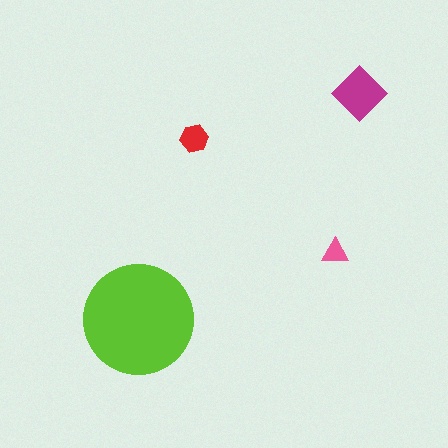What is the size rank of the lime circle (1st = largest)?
1st.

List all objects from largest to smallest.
The lime circle, the magenta diamond, the red hexagon, the pink triangle.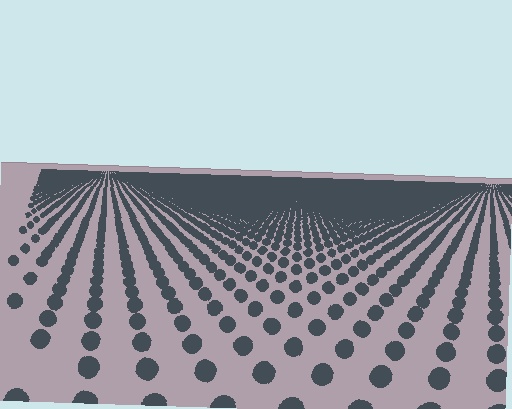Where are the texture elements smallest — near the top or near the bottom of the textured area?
Near the top.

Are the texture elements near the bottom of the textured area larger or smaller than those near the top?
Larger. Near the bottom, elements are closer to the viewer and appear at a bigger on-screen size.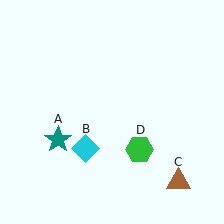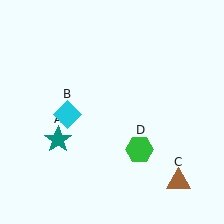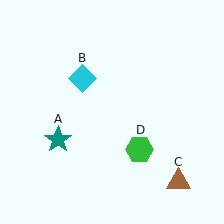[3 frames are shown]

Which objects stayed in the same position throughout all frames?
Teal star (object A) and brown triangle (object C) and green hexagon (object D) remained stationary.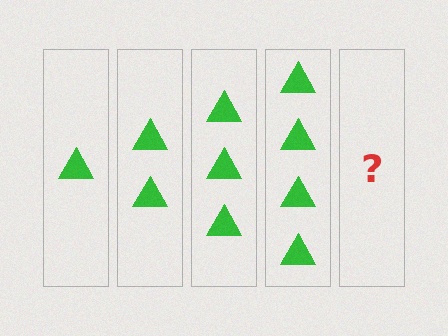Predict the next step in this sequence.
The next step is 5 triangles.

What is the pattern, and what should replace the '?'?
The pattern is that each step adds one more triangle. The '?' should be 5 triangles.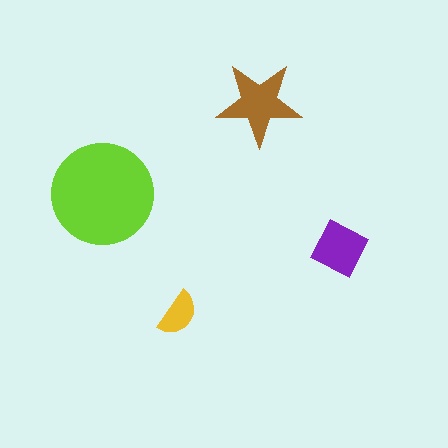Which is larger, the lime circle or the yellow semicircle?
The lime circle.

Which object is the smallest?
The yellow semicircle.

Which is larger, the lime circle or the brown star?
The lime circle.